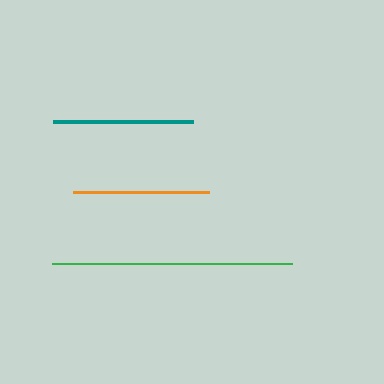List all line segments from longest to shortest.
From longest to shortest: green, teal, orange.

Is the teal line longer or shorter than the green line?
The green line is longer than the teal line.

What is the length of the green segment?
The green segment is approximately 240 pixels long.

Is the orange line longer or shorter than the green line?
The green line is longer than the orange line.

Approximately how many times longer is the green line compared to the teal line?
The green line is approximately 1.7 times the length of the teal line.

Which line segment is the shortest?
The orange line is the shortest at approximately 136 pixels.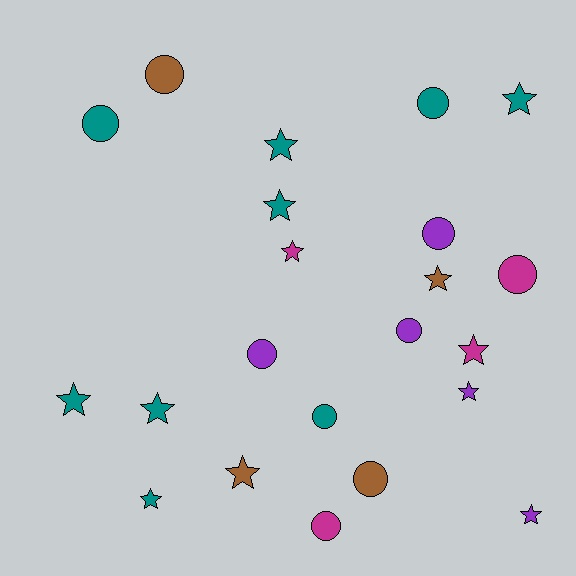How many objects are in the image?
There are 22 objects.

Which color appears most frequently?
Teal, with 9 objects.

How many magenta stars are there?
There are 2 magenta stars.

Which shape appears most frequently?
Star, with 12 objects.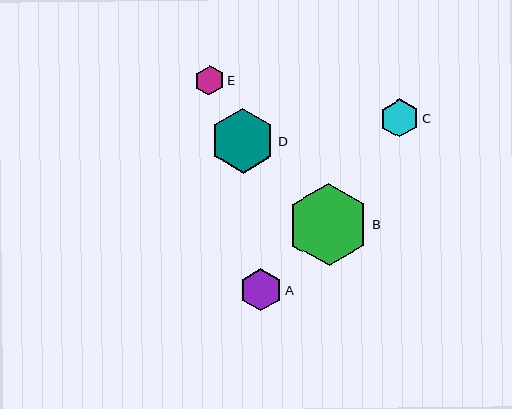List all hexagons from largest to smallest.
From largest to smallest: B, D, A, C, E.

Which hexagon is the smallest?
Hexagon E is the smallest with a size of approximately 29 pixels.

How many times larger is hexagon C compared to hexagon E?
Hexagon C is approximately 1.3 times the size of hexagon E.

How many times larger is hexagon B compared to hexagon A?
Hexagon B is approximately 2.0 times the size of hexagon A.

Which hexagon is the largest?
Hexagon B is the largest with a size of approximately 83 pixels.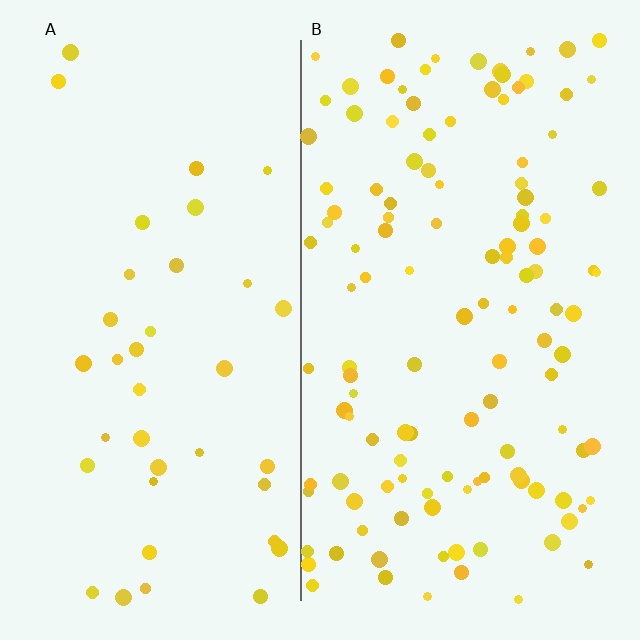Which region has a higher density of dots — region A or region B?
B (the right).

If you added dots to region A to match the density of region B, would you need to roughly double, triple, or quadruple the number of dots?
Approximately triple.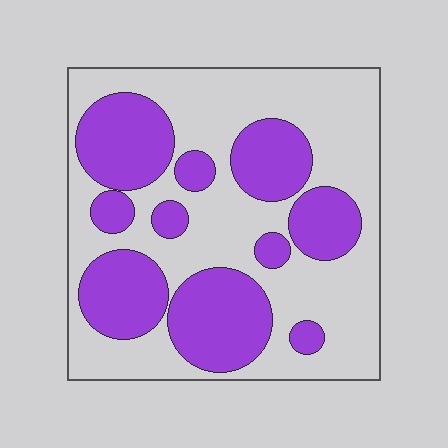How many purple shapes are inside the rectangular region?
10.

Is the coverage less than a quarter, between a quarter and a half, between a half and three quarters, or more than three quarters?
Between a quarter and a half.